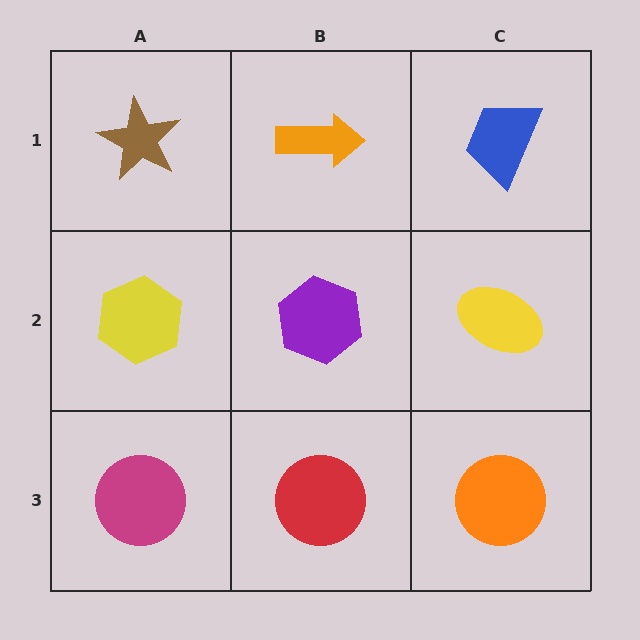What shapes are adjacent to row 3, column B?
A purple hexagon (row 2, column B), a magenta circle (row 3, column A), an orange circle (row 3, column C).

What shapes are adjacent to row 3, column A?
A yellow hexagon (row 2, column A), a red circle (row 3, column B).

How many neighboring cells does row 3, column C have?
2.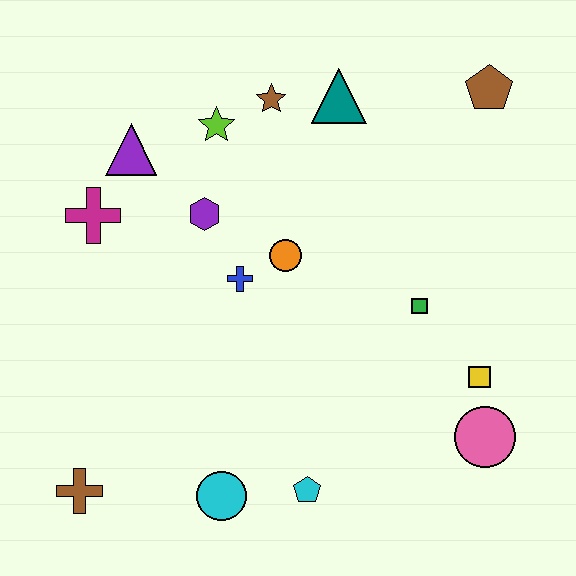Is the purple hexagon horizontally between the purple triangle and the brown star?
Yes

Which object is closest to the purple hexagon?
The blue cross is closest to the purple hexagon.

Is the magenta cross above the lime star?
No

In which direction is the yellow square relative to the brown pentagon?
The yellow square is below the brown pentagon.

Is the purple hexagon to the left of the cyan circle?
Yes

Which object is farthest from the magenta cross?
The pink circle is farthest from the magenta cross.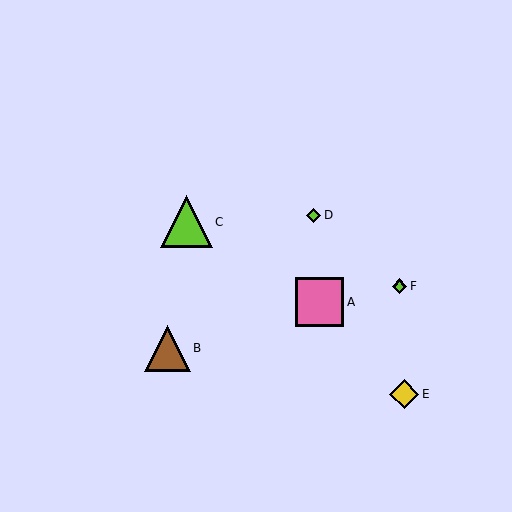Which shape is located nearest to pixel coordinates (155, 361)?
The brown triangle (labeled B) at (168, 348) is nearest to that location.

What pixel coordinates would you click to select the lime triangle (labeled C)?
Click at (186, 222) to select the lime triangle C.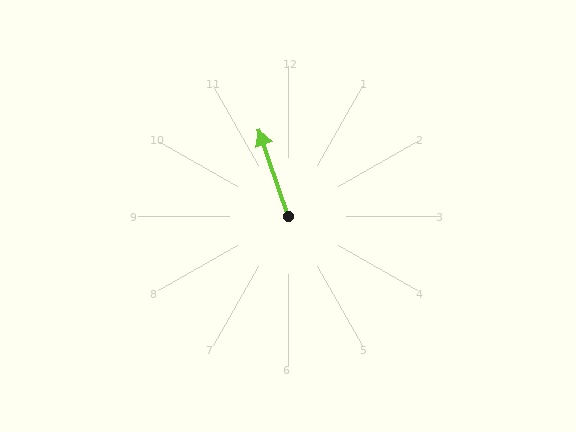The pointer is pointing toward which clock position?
Roughly 11 o'clock.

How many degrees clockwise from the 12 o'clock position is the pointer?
Approximately 341 degrees.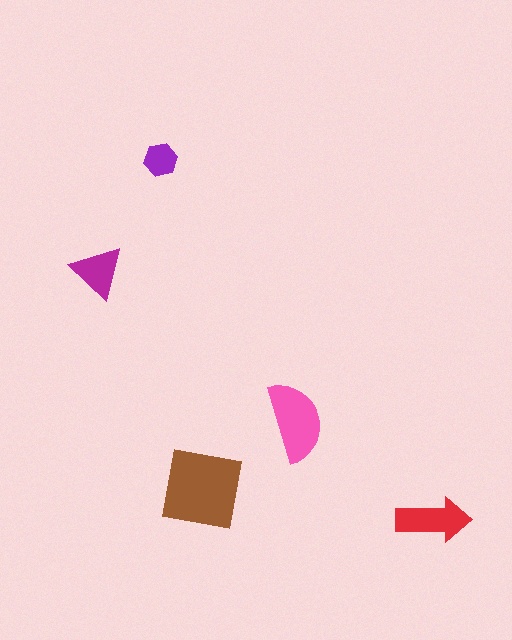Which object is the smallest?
The purple hexagon.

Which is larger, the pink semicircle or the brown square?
The brown square.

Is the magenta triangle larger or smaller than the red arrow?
Smaller.